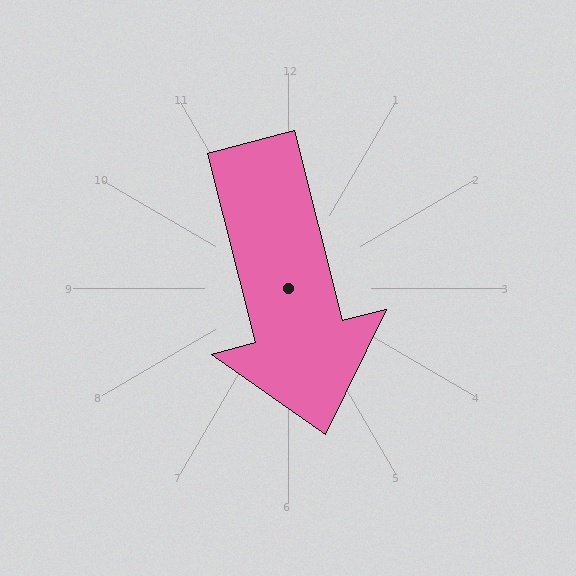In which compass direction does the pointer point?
South.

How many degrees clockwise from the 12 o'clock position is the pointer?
Approximately 166 degrees.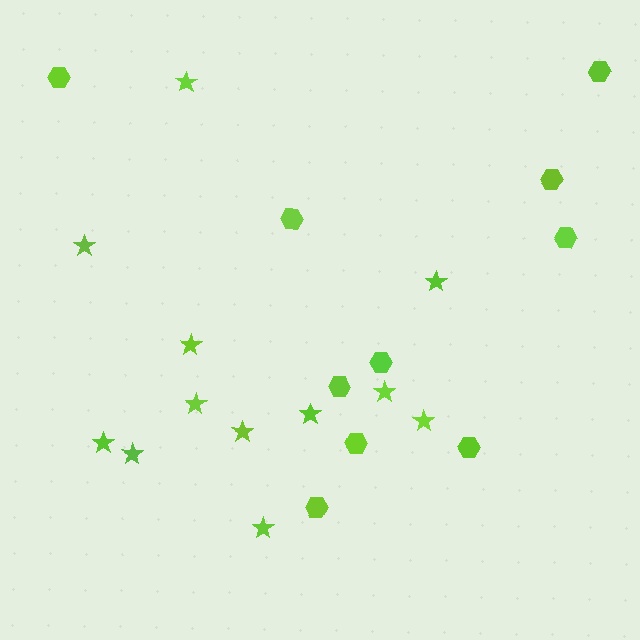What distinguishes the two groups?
There are 2 groups: one group of hexagons (10) and one group of stars (12).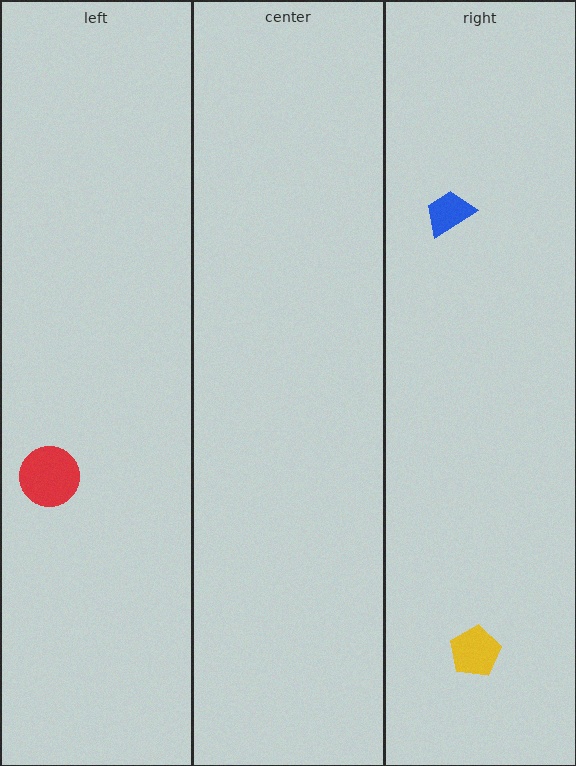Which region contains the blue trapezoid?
The right region.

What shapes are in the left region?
The red circle.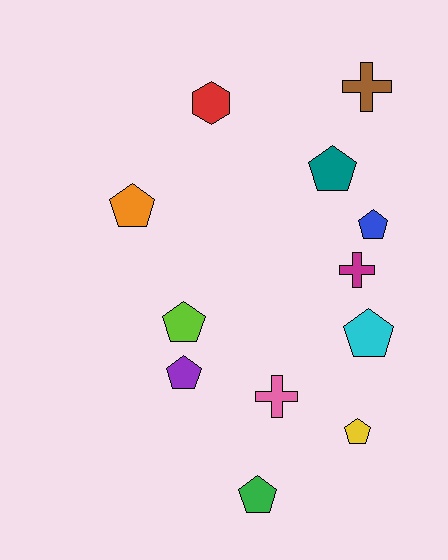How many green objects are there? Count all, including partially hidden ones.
There is 1 green object.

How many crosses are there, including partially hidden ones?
There are 3 crosses.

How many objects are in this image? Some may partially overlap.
There are 12 objects.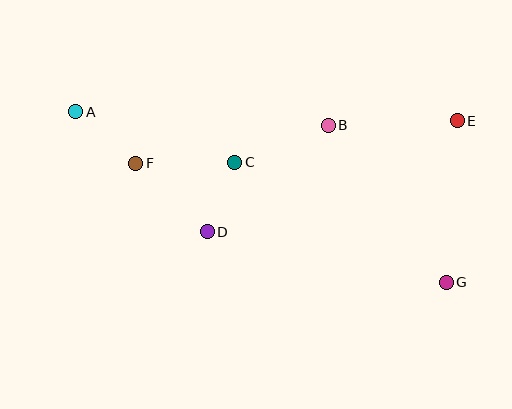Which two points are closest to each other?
Points C and D are closest to each other.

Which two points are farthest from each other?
Points A and G are farthest from each other.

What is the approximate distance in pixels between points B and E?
The distance between B and E is approximately 129 pixels.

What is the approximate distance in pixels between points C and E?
The distance between C and E is approximately 226 pixels.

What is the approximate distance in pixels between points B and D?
The distance between B and D is approximately 161 pixels.